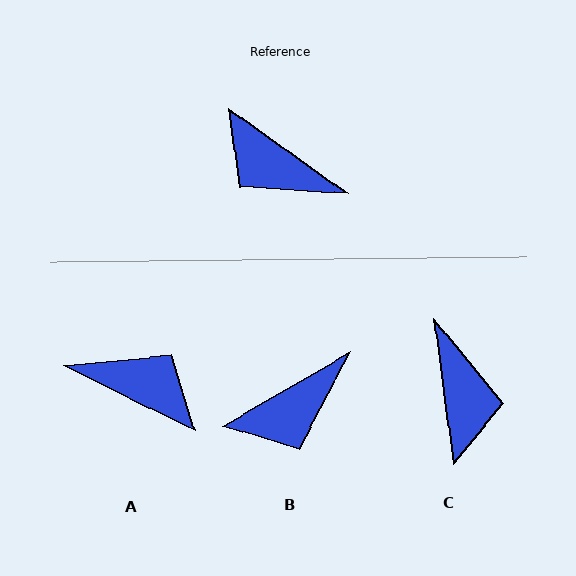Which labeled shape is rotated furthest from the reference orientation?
A, about 170 degrees away.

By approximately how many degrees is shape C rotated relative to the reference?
Approximately 133 degrees counter-clockwise.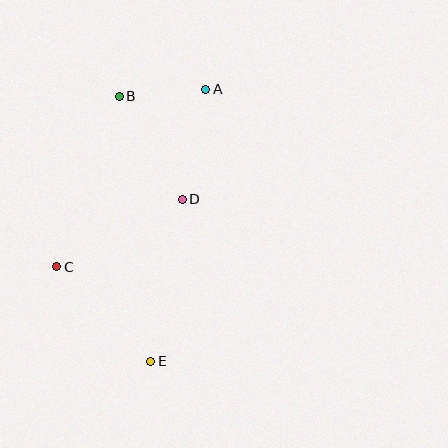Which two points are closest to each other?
Points A and B are closest to each other.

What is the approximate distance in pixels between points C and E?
The distance between C and E is approximately 134 pixels.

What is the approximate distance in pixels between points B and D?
The distance between B and D is approximately 121 pixels.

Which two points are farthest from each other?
Points A and E are farthest from each other.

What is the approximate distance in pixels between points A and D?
The distance between A and D is approximately 113 pixels.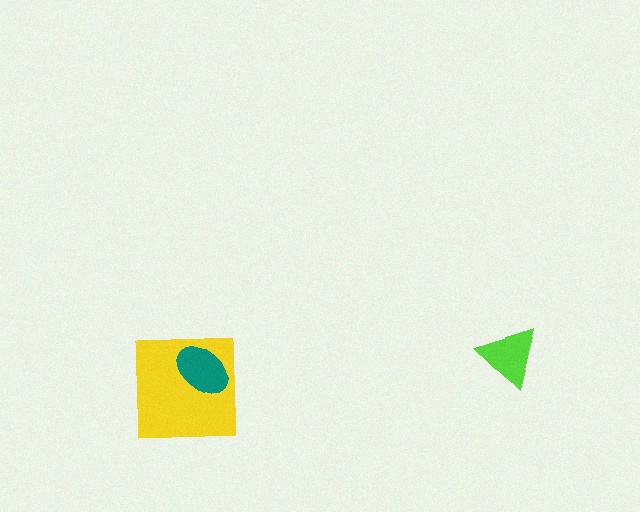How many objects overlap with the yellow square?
1 object overlaps with the yellow square.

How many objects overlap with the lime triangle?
0 objects overlap with the lime triangle.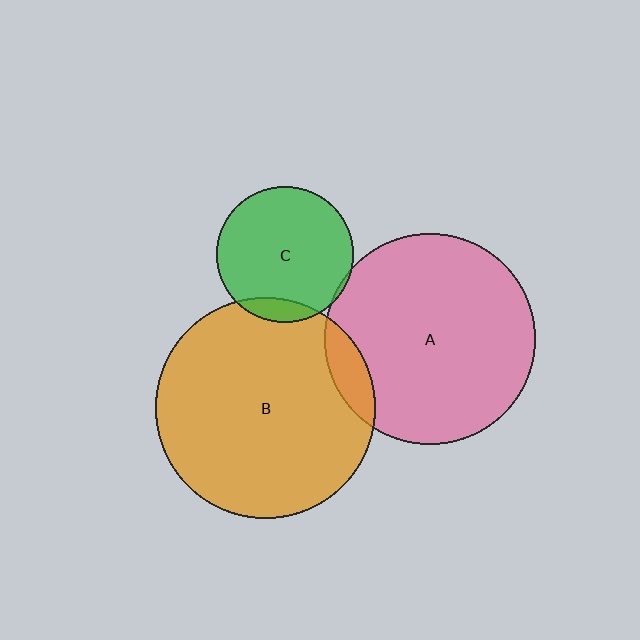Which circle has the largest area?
Circle B (orange).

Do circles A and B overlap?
Yes.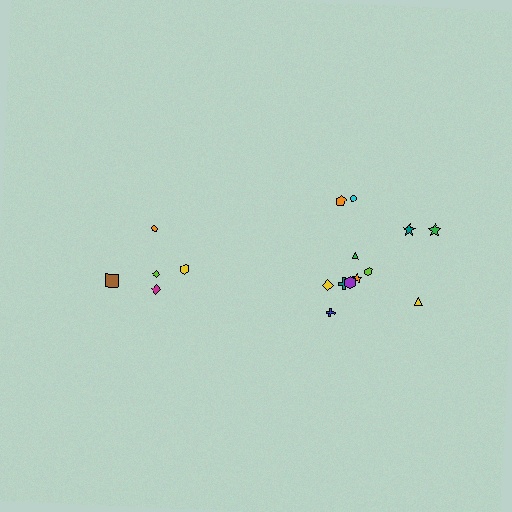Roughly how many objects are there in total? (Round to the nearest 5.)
Roughly 15 objects in total.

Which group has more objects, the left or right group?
The right group.